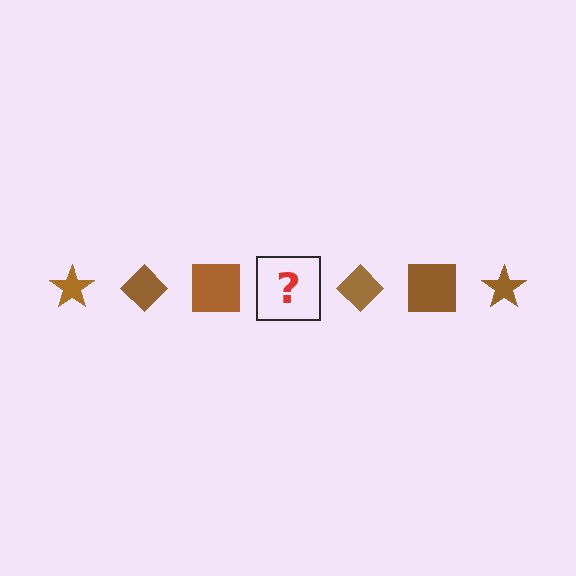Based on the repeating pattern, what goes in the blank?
The blank should be a brown star.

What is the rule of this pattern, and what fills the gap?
The rule is that the pattern cycles through star, diamond, square shapes in brown. The gap should be filled with a brown star.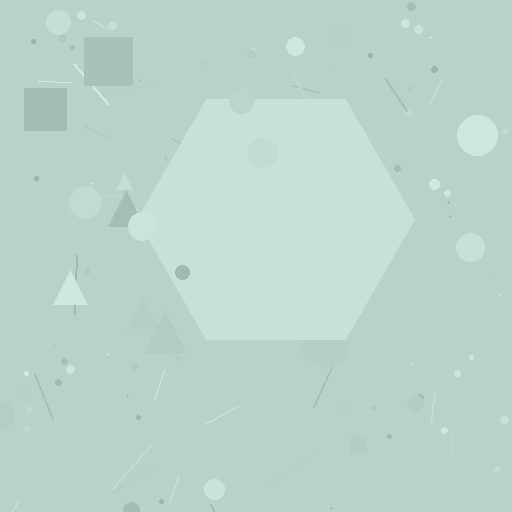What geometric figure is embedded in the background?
A hexagon is embedded in the background.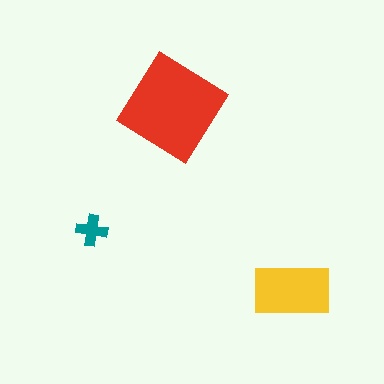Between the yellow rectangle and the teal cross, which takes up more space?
The yellow rectangle.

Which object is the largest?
The red diamond.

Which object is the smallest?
The teal cross.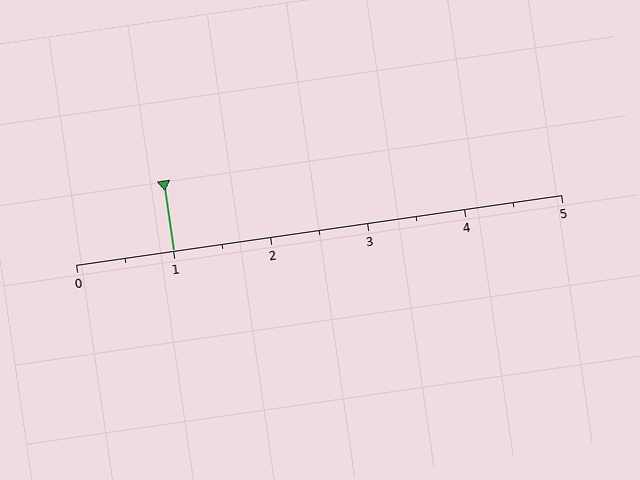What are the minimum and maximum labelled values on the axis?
The axis runs from 0 to 5.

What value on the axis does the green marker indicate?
The marker indicates approximately 1.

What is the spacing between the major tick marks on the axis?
The major ticks are spaced 1 apart.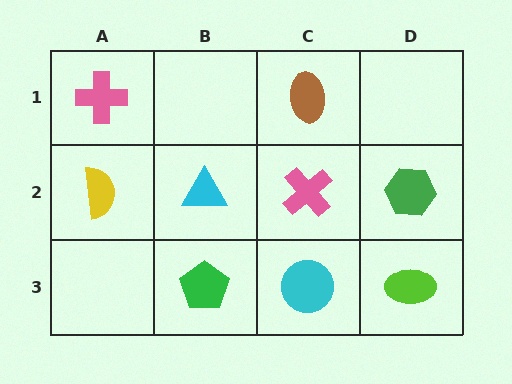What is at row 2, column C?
A pink cross.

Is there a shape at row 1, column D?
No, that cell is empty.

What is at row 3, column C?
A cyan circle.